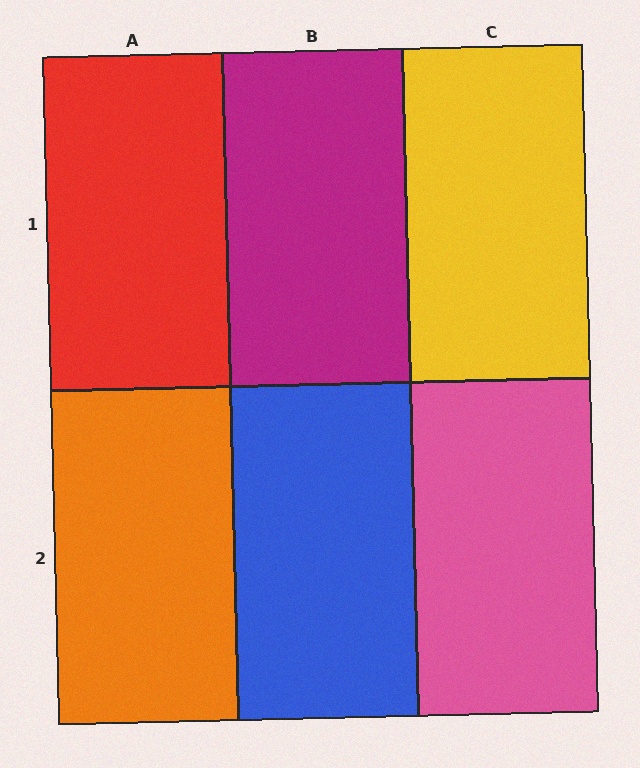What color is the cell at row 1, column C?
Yellow.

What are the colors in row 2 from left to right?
Orange, blue, pink.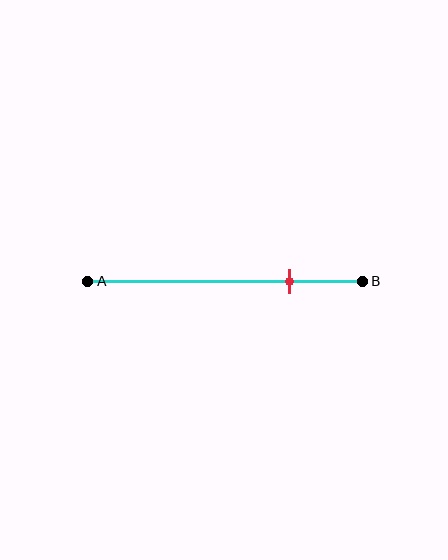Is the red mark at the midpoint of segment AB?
No, the mark is at about 75% from A, not at the 50% midpoint.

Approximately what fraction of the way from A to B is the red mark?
The red mark is approximately 75% of the way from A to B.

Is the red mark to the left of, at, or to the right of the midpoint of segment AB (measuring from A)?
The red mark is to the right of the midpoint of segment AB.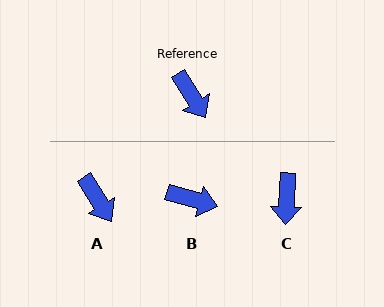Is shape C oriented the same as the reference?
No, it is off by about 35 degrees.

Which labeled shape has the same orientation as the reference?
A.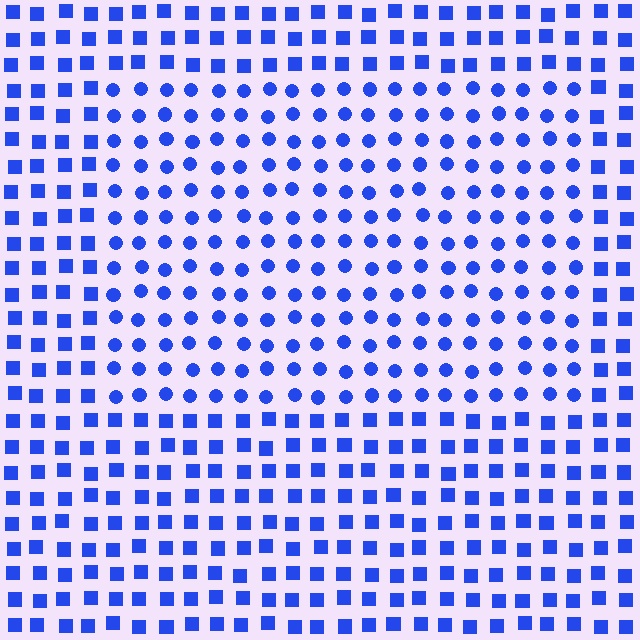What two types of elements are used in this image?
The image uses circles inside the rectangle region and squares outside it.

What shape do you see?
I see a rectangle.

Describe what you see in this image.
The image is filled with small blue elements arranged in a uniform grid. A rectangle-shaped region contains circles, while the surrounding area contains squares. The boundary is defined purely by the change in element shape.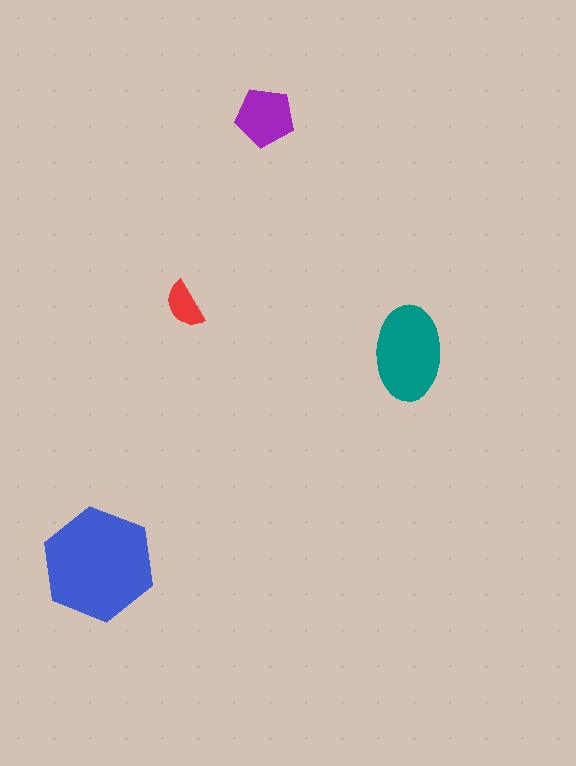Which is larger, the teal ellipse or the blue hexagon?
The blue hexagon.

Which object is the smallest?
The red semicircle.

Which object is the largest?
The blue hexagon.